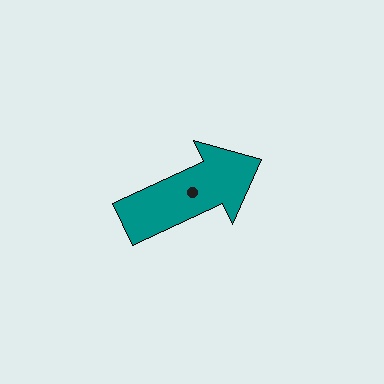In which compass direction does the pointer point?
Northeast.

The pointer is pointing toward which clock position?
Roughly 2 o'clock.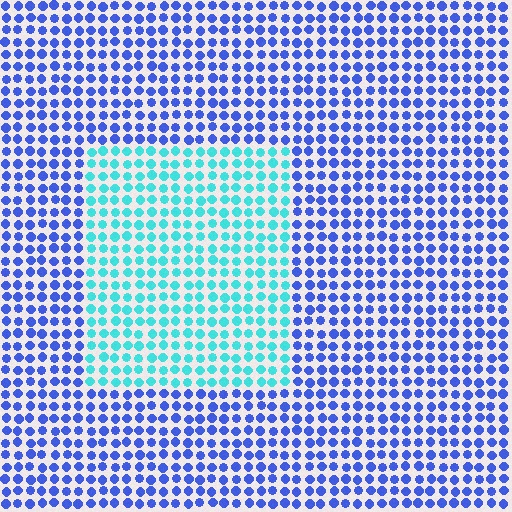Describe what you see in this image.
The image is filled with small blue elements in a uniform arrangement. A rectangle-shaped region is visible where the elements are tinted to a slightly different hue, forming a subtle color boundary.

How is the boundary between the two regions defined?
The boundary is defined purely by a slight shift in hue (about 52 degrees). Spacing, size, and orientation are identical on both sides.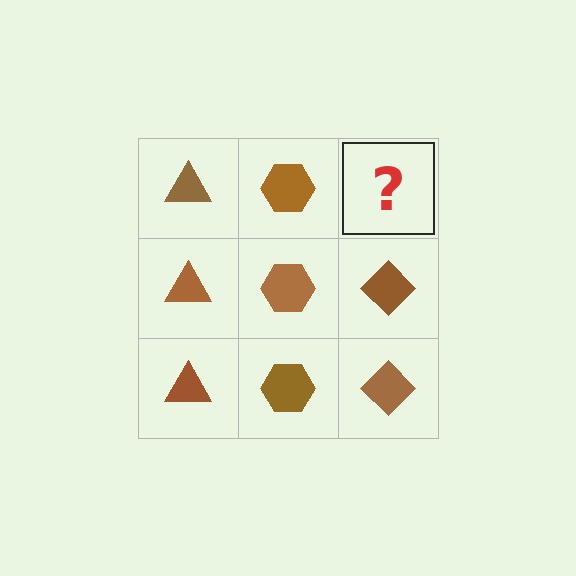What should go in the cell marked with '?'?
The missing cell should contain a brown diamond.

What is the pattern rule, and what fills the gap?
The rule is that each column has a consistent shape. The gap should be filled with a brown diamond.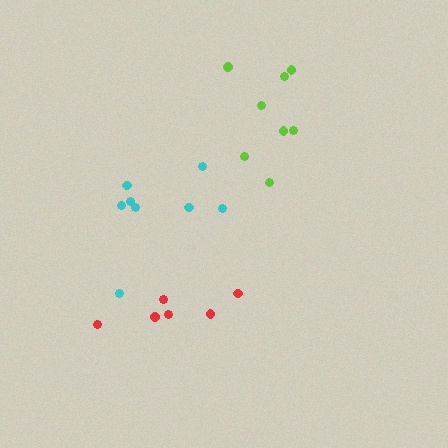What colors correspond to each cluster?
The clusters are colored: red, cyan, lime.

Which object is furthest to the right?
The lime cluster is rightmost.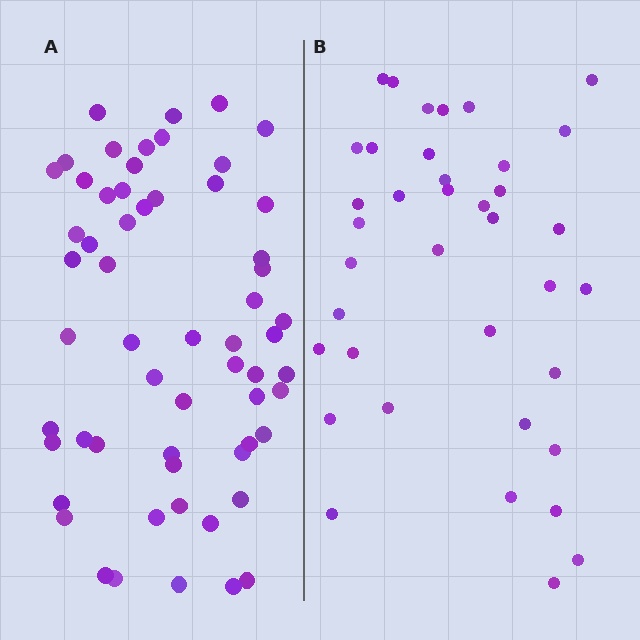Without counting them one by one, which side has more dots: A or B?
Region A (the left region) has more dots.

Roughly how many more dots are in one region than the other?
Region A has approximately 20 more dots than region B.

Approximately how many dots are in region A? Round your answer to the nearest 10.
About 60 dots. (The exact count is 59, which rounds to 60.)